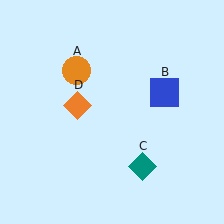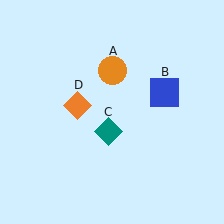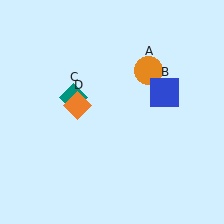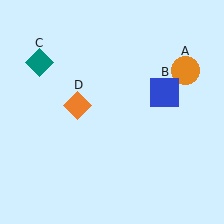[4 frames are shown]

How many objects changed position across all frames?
2 objects changed position: orange circle (object A), teal diamond (object C).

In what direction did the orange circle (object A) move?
The orange circle (object A) moved right.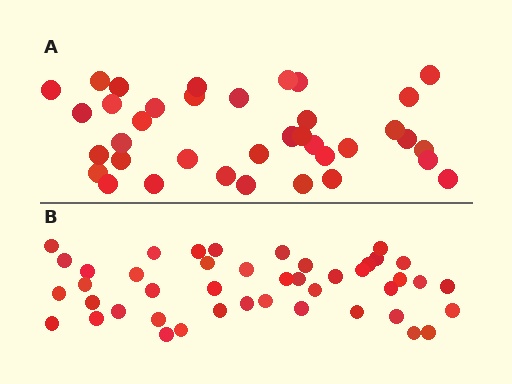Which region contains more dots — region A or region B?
Region B (the bottom region) has more dots.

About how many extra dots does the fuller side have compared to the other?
Region B has roughly 8 or so more dots than region A.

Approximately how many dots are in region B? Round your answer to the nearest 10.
About 40 dots. (The exact count is 44, which rounds to 40.)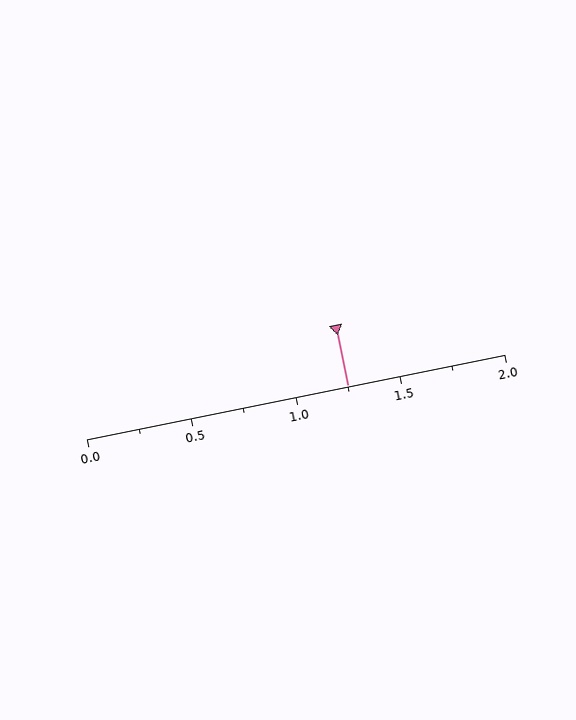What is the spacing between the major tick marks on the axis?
The major ticks are spaced 0.5 apart.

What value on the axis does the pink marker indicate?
The marker indicates approximately 1.25.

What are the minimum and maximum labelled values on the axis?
The axis runs from 0.0 to 2.0.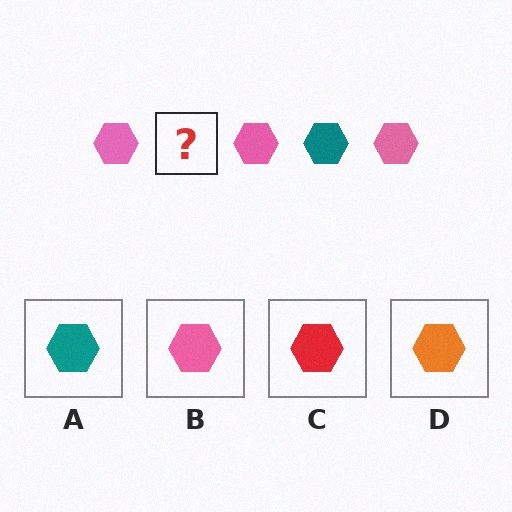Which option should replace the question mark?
Option A.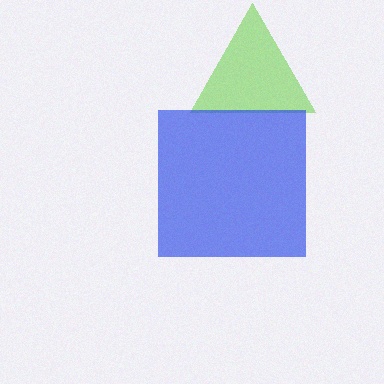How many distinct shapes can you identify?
There are 2 distinct shapes: a lime triangle, a blue square.